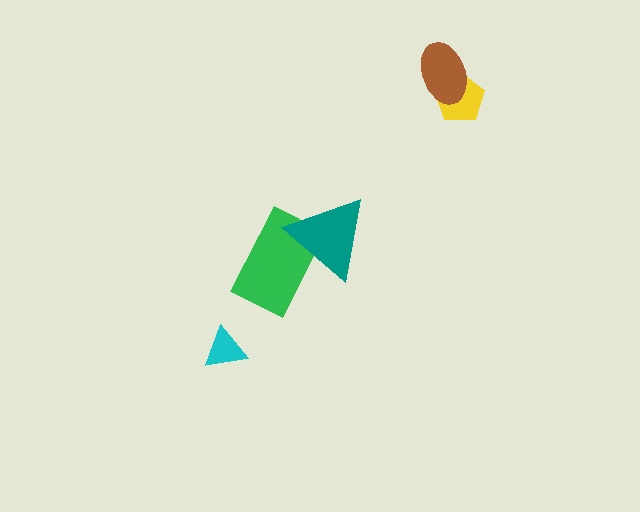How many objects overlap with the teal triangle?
1 object overlaps with the teal triangle.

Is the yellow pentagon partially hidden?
Yes, it is partially covered by another shape.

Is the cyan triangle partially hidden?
No, no other shape covers it.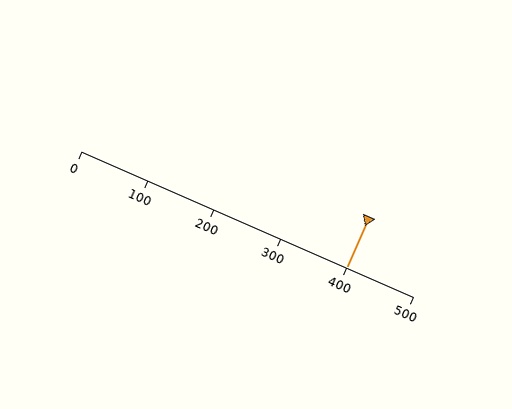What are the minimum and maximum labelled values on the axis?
The axis runs from 0 to 500.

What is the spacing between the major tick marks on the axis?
The major ticks are spaced 100 apart.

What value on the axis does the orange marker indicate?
The marker indicates approximately 400.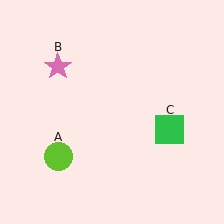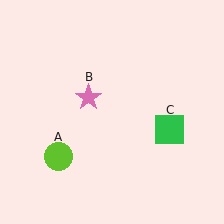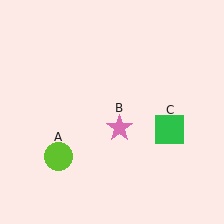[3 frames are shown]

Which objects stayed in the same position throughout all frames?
Lime circle (object A) and green square (object C) remained stationary.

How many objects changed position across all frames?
1 object changed position: pink star (object B).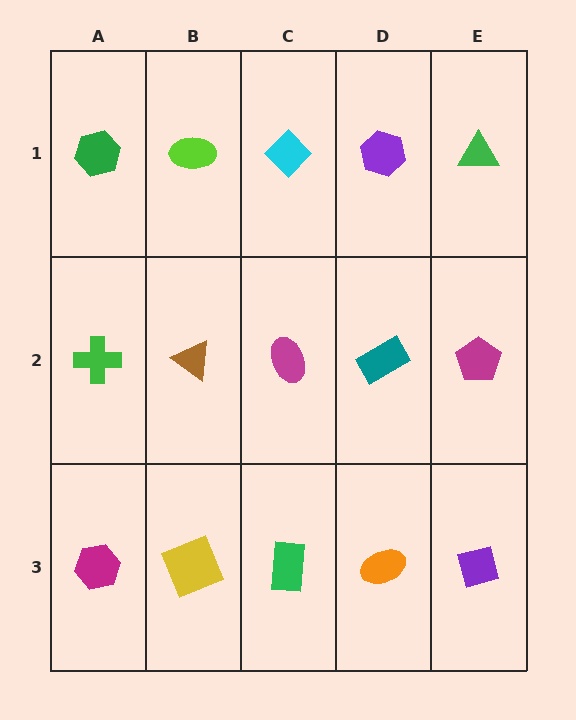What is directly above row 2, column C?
A cyan diamond.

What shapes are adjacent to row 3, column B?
A brown triangle (row 2, column B), a magenta hexagon (row 3, column A), a green rectangle (row 3, column C).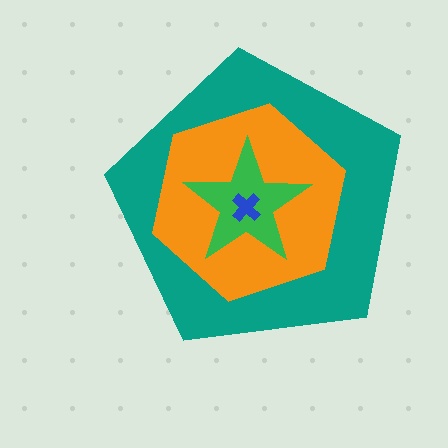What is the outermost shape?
The teal pentagon.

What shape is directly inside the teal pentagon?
The orange hexagon.